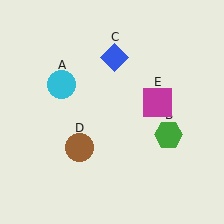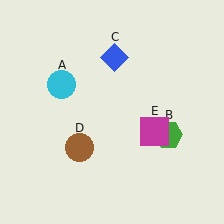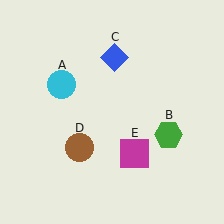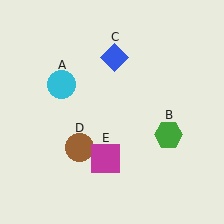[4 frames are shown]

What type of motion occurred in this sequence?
The magenta square (object E) rotated clockwise around the center of the scene.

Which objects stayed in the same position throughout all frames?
Cyan circle (object A) and green hexagon (object B) and blue diamond (object C) and brown circle (object D) remained stationary.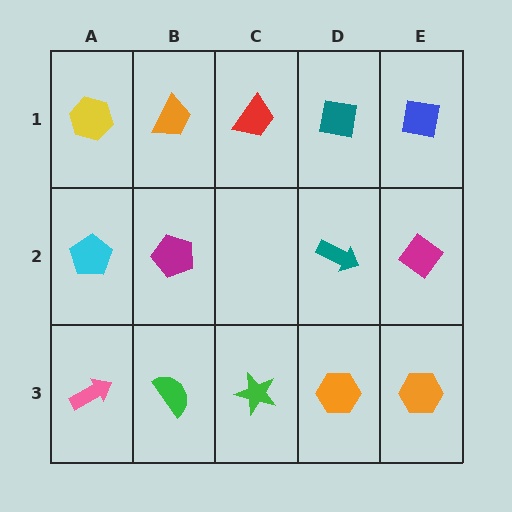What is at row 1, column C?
A red trapezoid.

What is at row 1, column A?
A yellow hexagon.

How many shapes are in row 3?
5 shapes.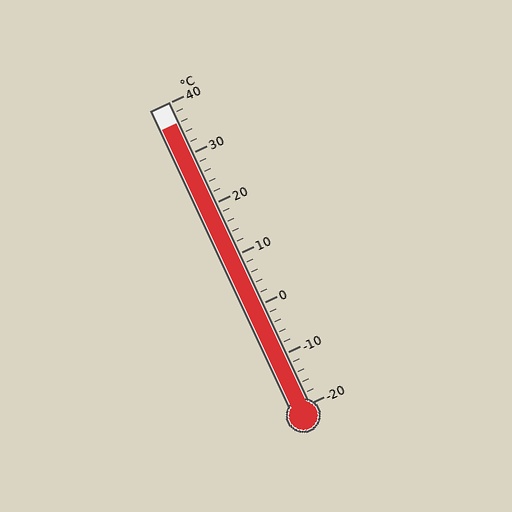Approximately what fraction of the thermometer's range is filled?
The thermometer is filled to approximately 95% of its range.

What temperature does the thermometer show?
The thermometer shows approximately 36°C.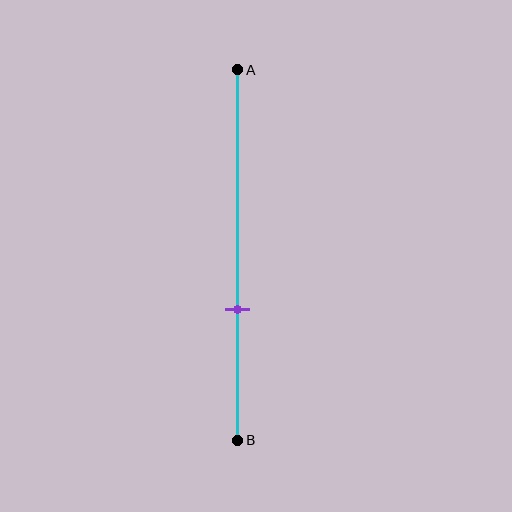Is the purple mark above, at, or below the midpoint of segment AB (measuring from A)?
The purple mark is below the midpoint of segment AB.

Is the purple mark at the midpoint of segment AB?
No, the mark is at about 65% from A, not at the 50% midpoint.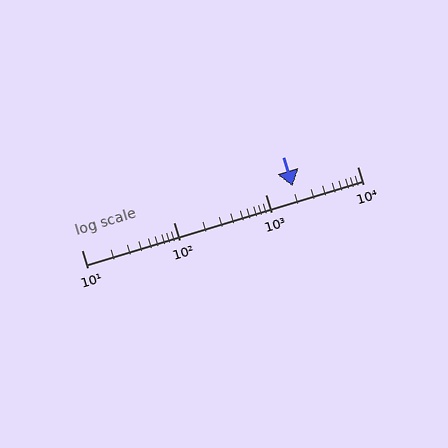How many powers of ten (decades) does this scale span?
The scale spans 3 decades, from 10 to 10000.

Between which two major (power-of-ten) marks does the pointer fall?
The pointer is between 1000 and 10000.